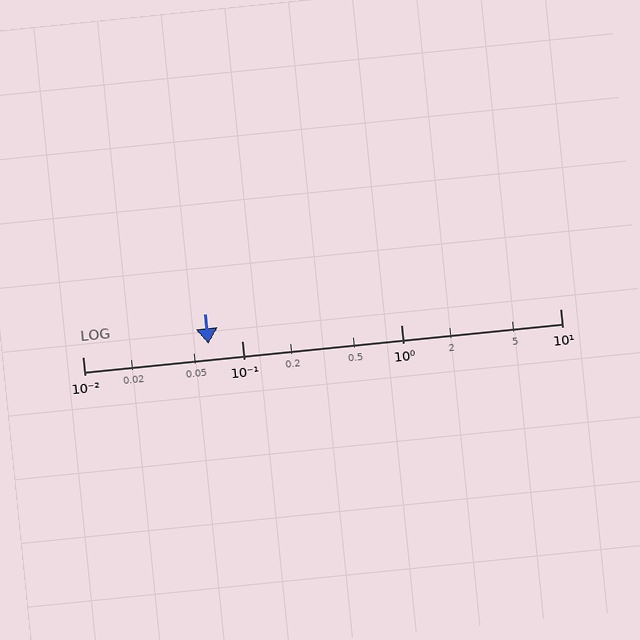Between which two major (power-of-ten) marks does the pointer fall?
The pointer is between 0.01 and 0.1.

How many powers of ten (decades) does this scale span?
The scale spans 3 decades, from 0.01 to 10.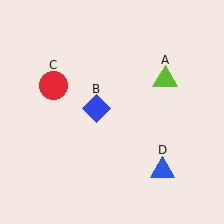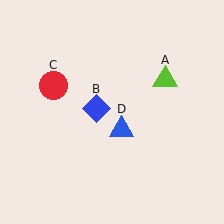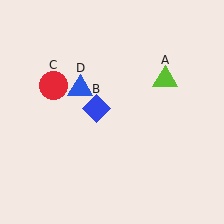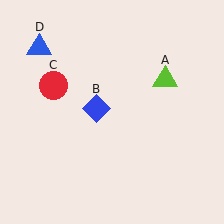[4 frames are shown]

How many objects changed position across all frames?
1 object changed position: blue triangle (object D).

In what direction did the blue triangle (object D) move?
The blue triangle (object D) moved up and to the left.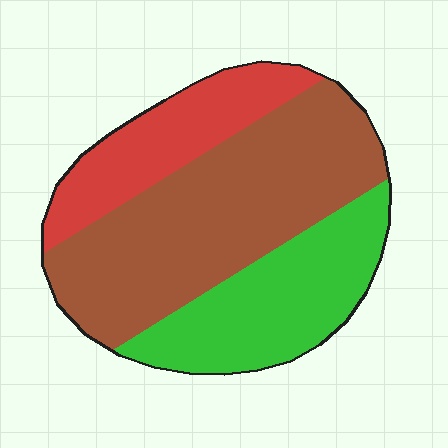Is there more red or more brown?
Brown.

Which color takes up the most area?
Brown, at roughly 50%.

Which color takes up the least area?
Red, at roughly 20%.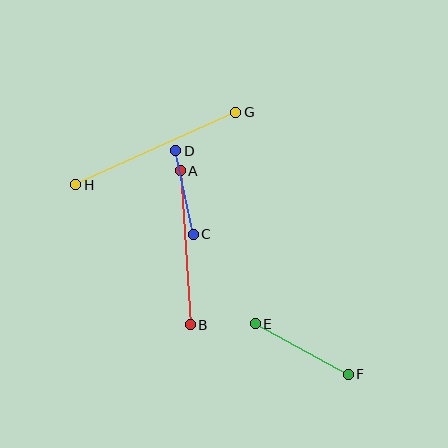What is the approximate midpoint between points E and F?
The midpoint is at approximately (302, 349) pixels.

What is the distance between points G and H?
The distance is approximately 176 pixels.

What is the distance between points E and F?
The distance is approximately 106 pixels.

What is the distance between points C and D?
The distance is approximately 85 pixels.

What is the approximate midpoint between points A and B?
The midpoint is at approximately (185, 248) pixels.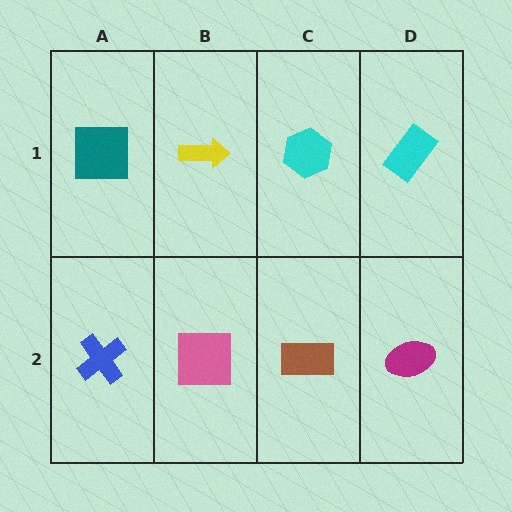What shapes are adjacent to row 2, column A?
A teal square (row 1, column A), a pink square (row 2, column B).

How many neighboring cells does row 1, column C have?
3.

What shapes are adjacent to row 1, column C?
A brown rectangle (row 2, column C), a yellow arrow (row 1, column B), a cyan rectangle (row 1, column D).